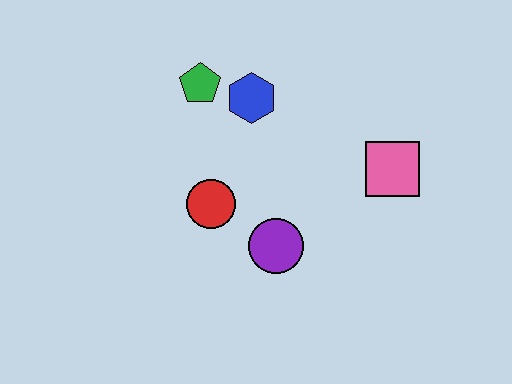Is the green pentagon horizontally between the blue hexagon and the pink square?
No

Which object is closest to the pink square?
The purple circle is closest to the pink square.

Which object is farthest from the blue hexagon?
The pink square is farthest from the blue hexagon.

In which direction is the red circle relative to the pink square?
The red circle is to the left of the pink square.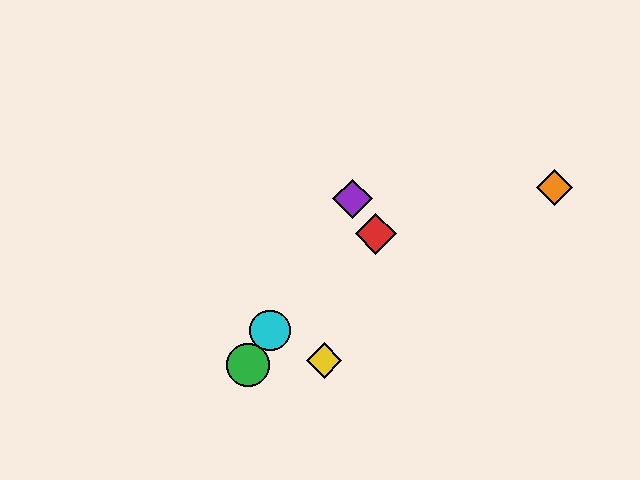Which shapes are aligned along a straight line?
The blue circle, the green circle, the purple diamond, the cyan circle are aligned along a straight line.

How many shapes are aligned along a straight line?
4 shapes (the blue circle, the green circle, the purple diamond, the cyan circle) are aligned along a straight line.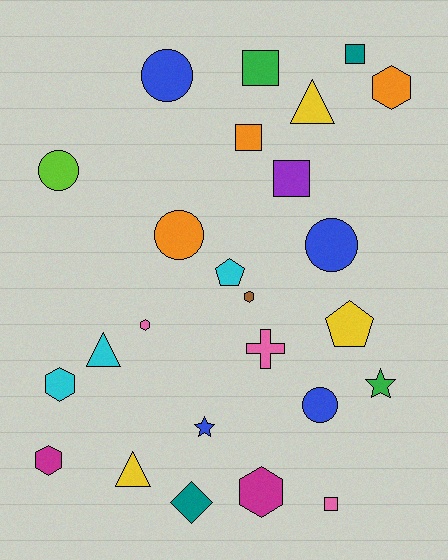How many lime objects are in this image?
There is 1 lime object.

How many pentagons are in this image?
There are 2 pentagons.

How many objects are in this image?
There are 25 objects.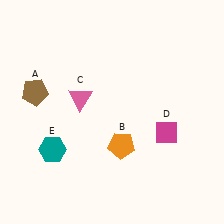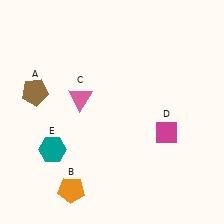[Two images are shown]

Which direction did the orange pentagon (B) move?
The orange pentagon (B) moved left.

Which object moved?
The orange pentagon (B) moved left.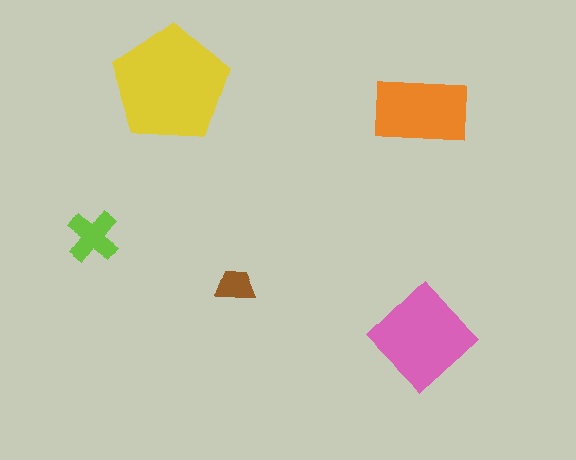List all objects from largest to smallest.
The yellow pentagon, the pink diamond, the orange rectangle, the lime cross, the brown trapezoid.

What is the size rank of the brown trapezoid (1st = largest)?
5th.